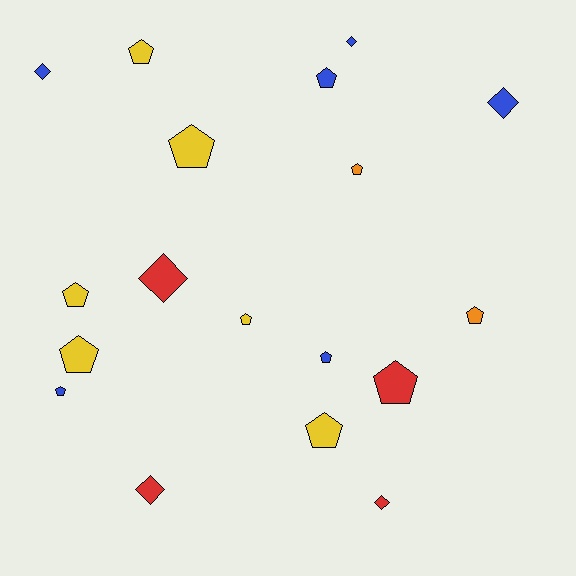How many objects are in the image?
There are 18 objects.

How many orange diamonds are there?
There are no orange diamonds.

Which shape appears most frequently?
Pentagon, with 12 objects.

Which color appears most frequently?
Blue, with 6 objects.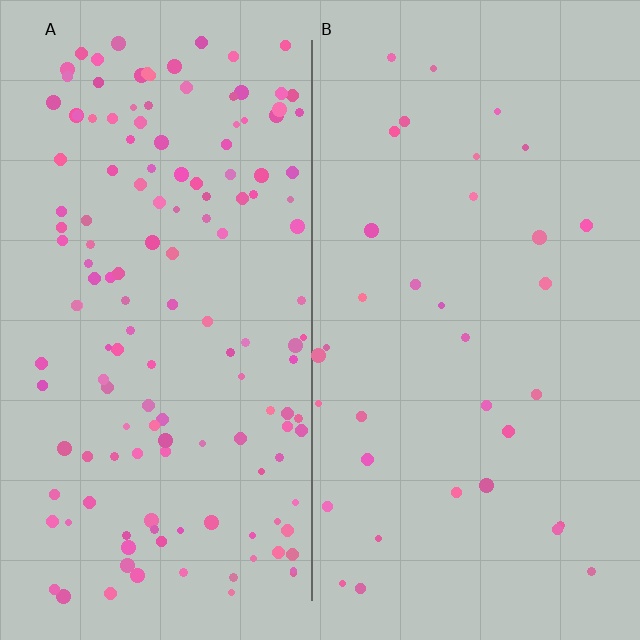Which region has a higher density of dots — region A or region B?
A (the left).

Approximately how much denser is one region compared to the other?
Approximately 4.2× — region A over region B.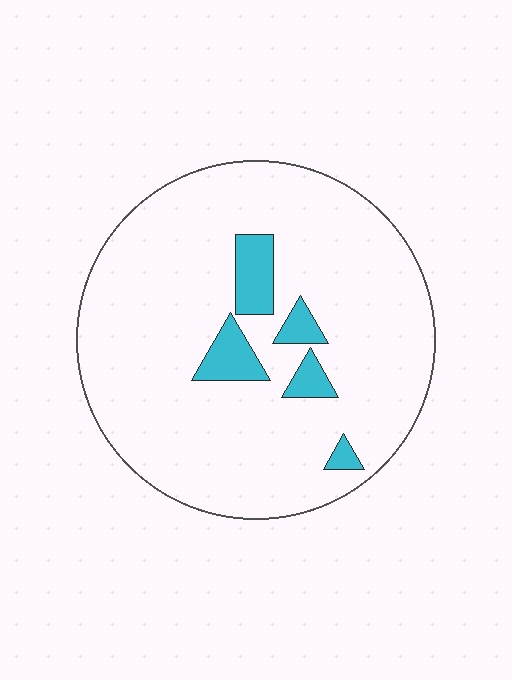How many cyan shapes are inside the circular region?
5.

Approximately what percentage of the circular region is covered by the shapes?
Approximately 10%.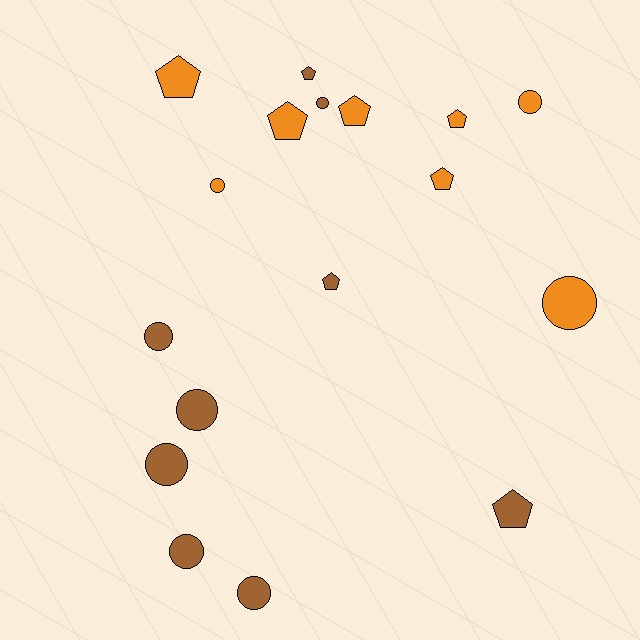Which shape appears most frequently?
Circle, with 9 objects.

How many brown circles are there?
There are 6 brown circles.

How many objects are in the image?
There are 17 objects.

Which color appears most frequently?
Brown, with 9 objects.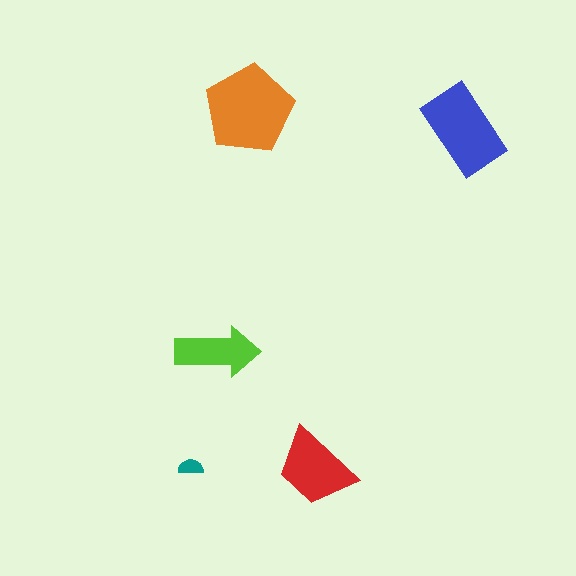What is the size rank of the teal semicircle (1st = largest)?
5th.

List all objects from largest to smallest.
The orange pentagon, the blue rectangle, the red trapezoid, the lime arrow, the teal semicircle.